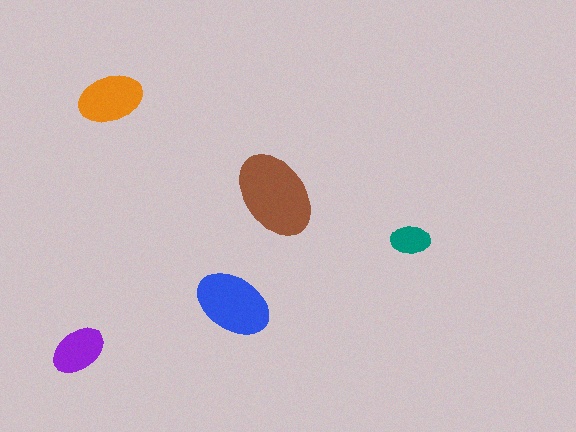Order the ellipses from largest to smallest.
the brown one, the blue one, the orange one, the purple one, the teal one.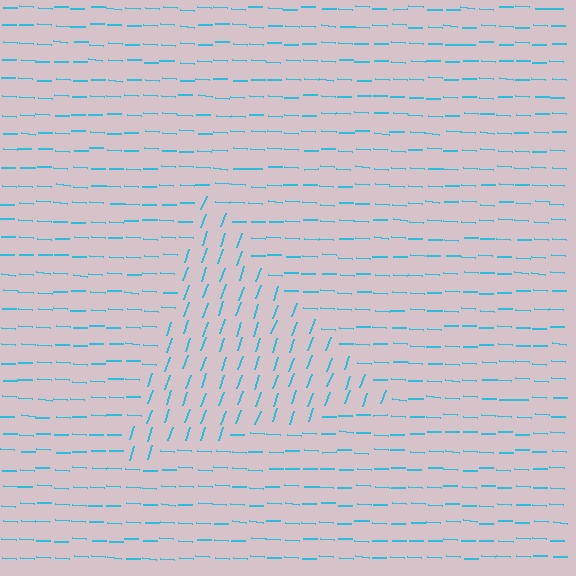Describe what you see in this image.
The image is filled with small cyan line segments. A triangle region in the image has lines oriented differently from the surrounding lines, creating a visible texture boundary.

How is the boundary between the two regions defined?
The boundary is defined purely by a change in line orientation (approximately 73 degrees difference). All lines are the same color and thickness.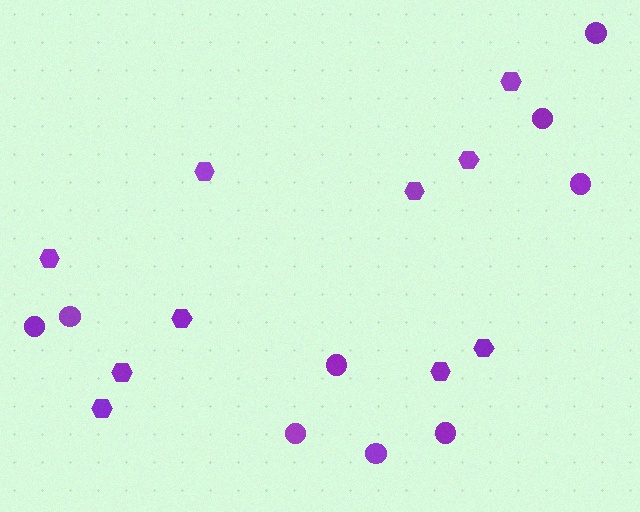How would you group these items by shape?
There are 2 groups: one group of hexagons (10) and one group of circles (9).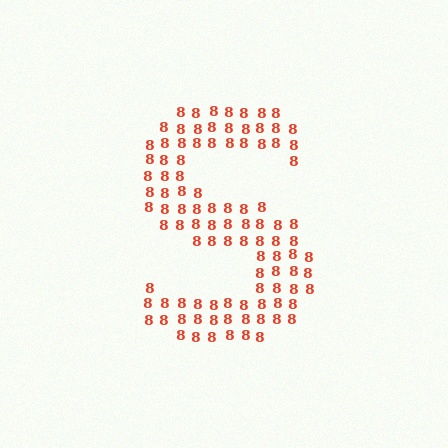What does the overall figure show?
The overall figure shows the letter S.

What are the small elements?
The small elements are digit 8's.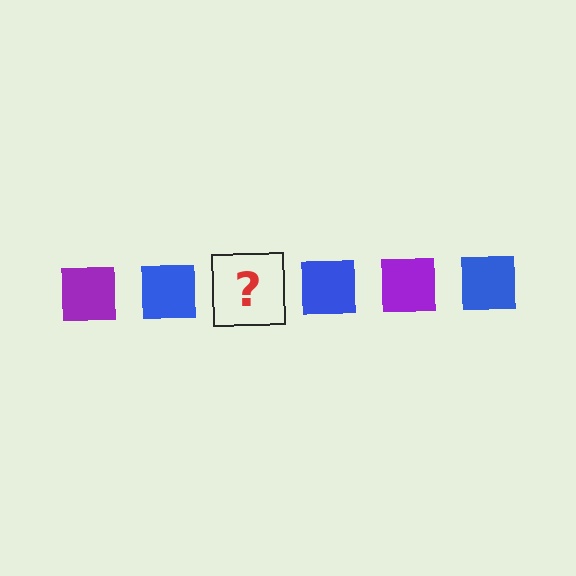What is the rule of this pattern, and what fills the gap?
The rule is that the pattern cycles through purple, blue squares. The gap should be filled with a purple square.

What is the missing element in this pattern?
The missing element is a purple square.